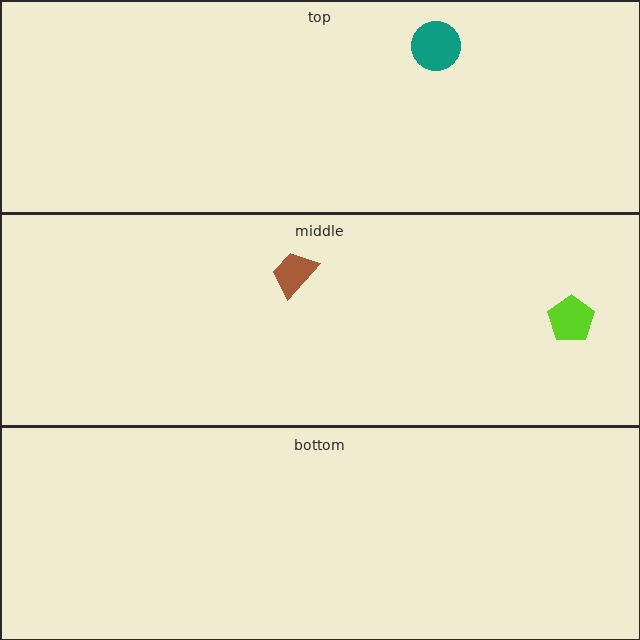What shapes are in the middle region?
The brown trapezoid, the lime pentagon.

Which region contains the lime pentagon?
The middle region.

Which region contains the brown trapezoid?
The middle region.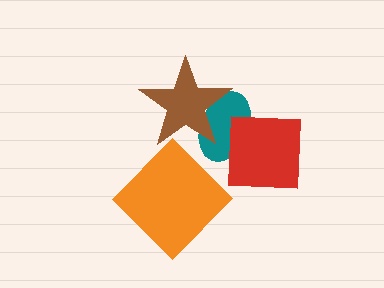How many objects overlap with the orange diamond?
0 objects overlap with the orange diamond.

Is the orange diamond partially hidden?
No, no other shape covers it.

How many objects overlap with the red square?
1 object overlaps with the red square.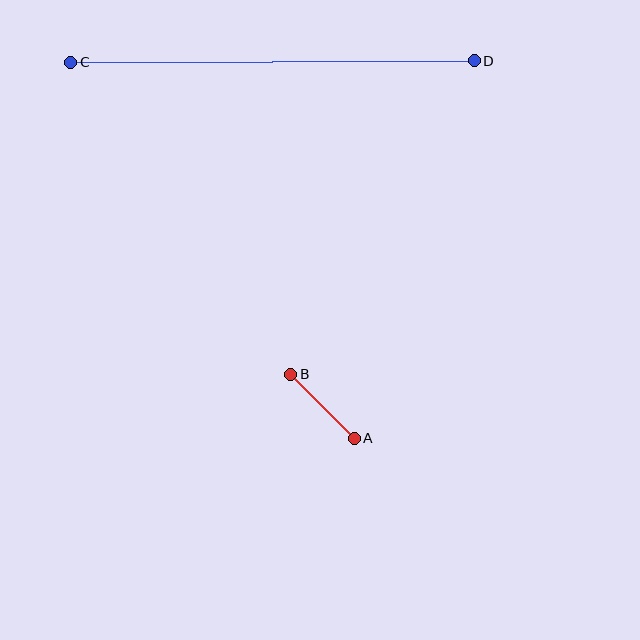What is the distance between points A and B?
The distance is approximately 91 pixels.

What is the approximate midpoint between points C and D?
The midpoint is at approximately (273, 61) pixels.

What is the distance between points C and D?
The distance is approximately 403 pixels.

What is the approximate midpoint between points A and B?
The midpoint is at approximately (323, 406) pixels.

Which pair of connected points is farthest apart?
Points C and D are farthest apart.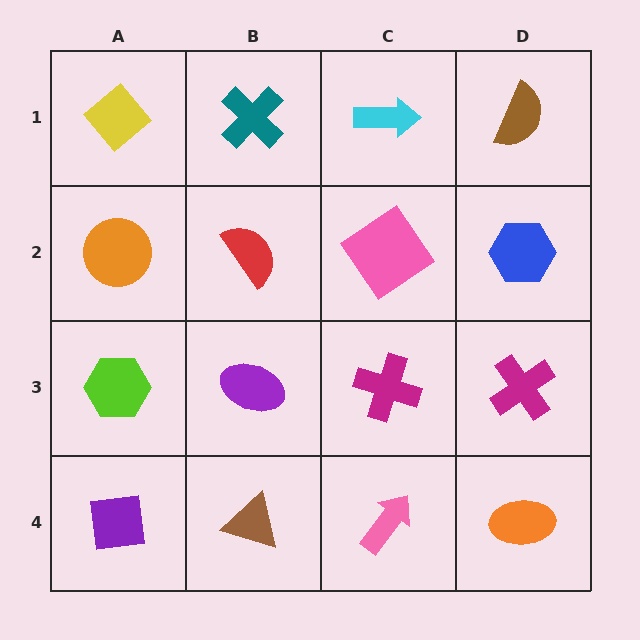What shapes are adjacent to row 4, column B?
A purple ellipse (row 3, column B), a purple square (row 4, column A), a pink arrow (row 4, column C).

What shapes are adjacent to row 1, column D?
A blue hexagon (row 2, column D), a cyan arrow (row 1, column C).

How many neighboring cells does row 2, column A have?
3.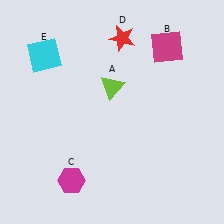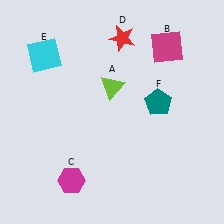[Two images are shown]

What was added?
A teal pentagon (F) was added in Image 2.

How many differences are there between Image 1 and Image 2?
There is 1 difference between the two images.